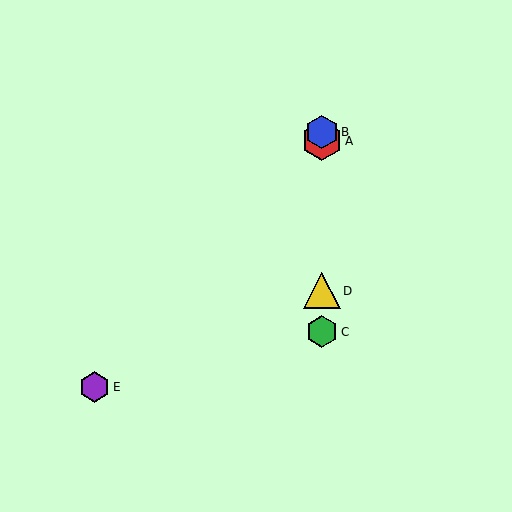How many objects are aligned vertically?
4 objects (A, B, C, D) are aligned vertically.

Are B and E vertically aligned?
No, B is at x≈322 and E is at x≈94.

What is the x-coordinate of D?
Object D is at x≈322.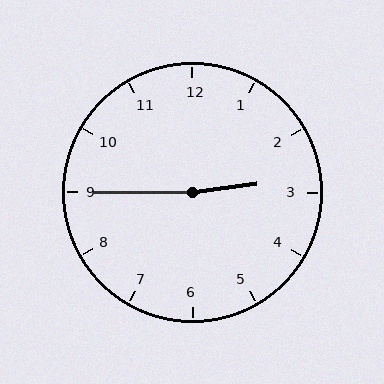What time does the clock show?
2:45.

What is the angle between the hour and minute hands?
Approximately 172 degrees.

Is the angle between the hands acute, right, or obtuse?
It is obtuse.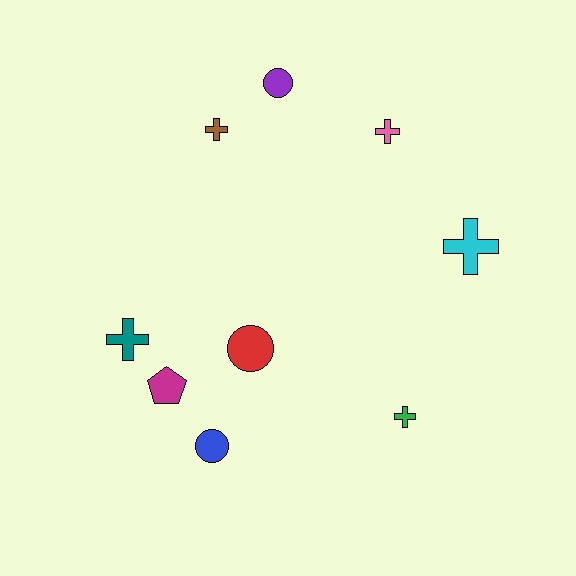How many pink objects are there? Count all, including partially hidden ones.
There is 1 pink object.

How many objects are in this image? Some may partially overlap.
There are 9 objects.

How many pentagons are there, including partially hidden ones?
There is 1 pentagon.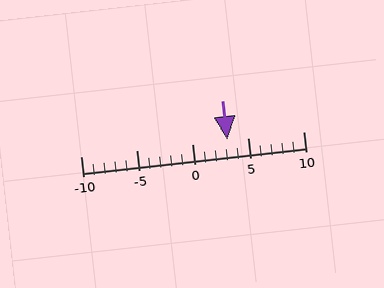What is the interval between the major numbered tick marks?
The major tick marks are spaced 5 units apart.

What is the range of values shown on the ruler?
The ruler shows values from -10 to 10.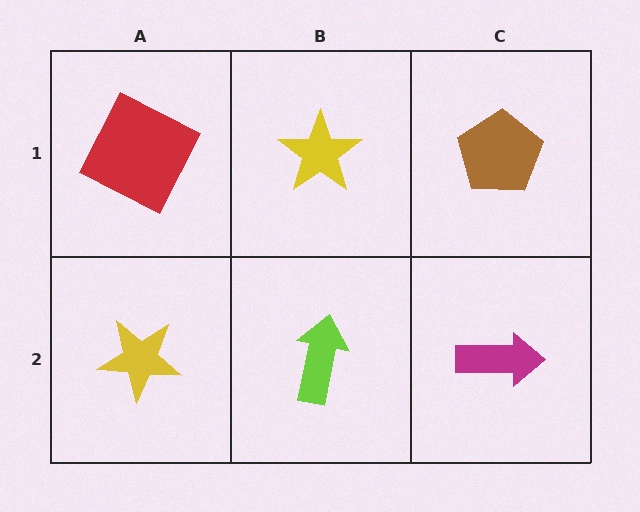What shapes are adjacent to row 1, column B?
A lime arrow (row 2, column B), a red square (row 1, column A), a brown pentagon (row 1, column C).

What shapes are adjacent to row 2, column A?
A red square (row 1, column A), a lime arrow (row 2, column B).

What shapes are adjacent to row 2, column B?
A yellow star (row 1, column B), a yellow star (row 2, column A), a magenta arrow (row 2, column C).